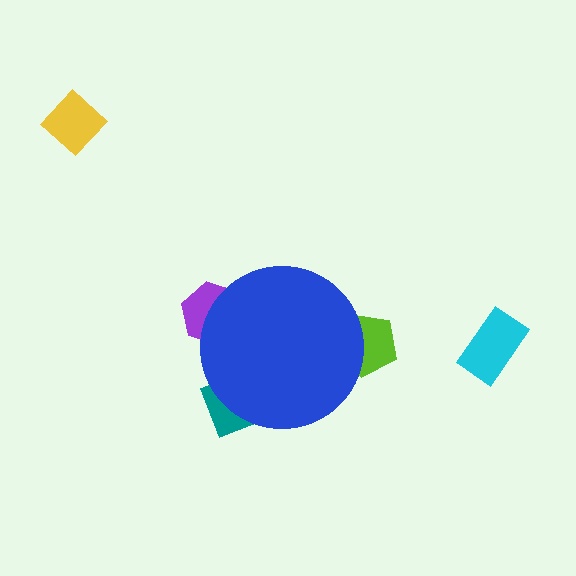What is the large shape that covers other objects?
A blue circle.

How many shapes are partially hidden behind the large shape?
3 shapes are partially hidden.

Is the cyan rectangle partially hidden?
No, the cyan rectangle is fully visible.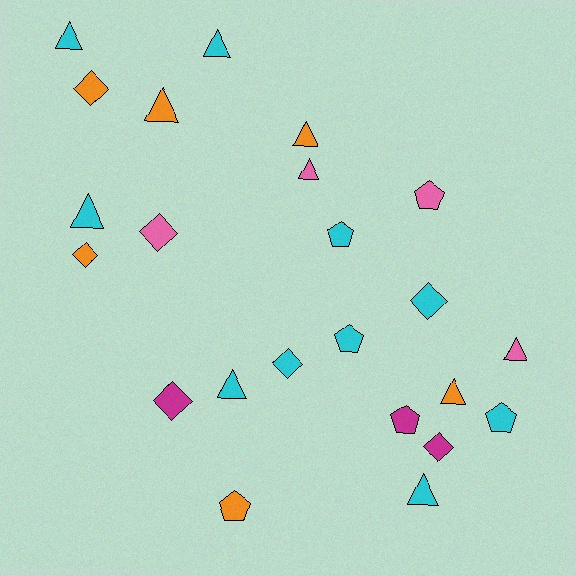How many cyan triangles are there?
There are 5 cyan triangles.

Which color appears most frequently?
Cyan, with 10 objects.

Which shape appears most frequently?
Triangle, with 10 objects.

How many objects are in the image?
There are 23 objects.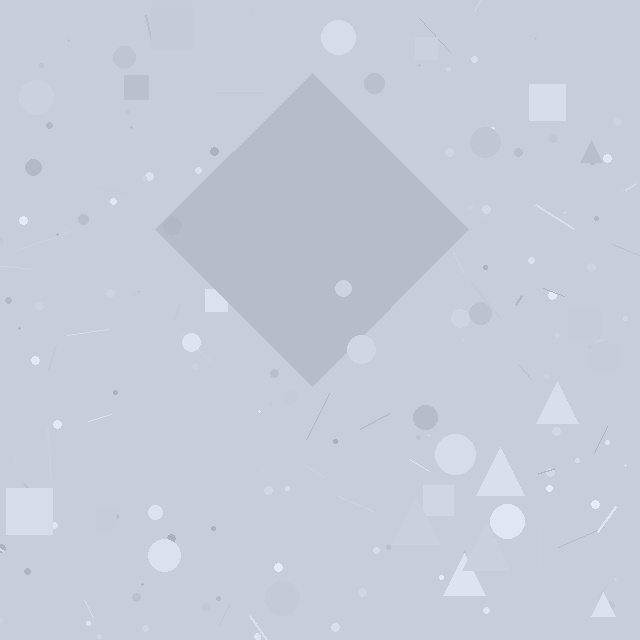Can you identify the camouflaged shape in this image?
The camouflaged shape is a diamond.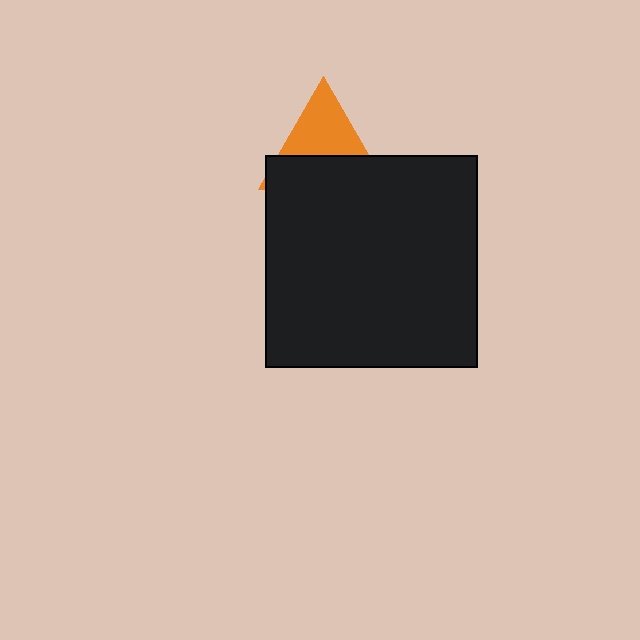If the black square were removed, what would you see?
You would see the complete orange triangle.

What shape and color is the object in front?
The object in front is a black square.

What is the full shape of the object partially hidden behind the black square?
The partially hidden object is an orange triangle.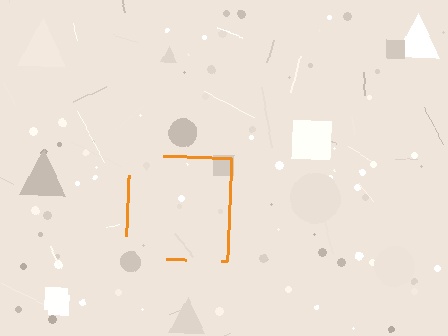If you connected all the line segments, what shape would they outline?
They would outline a square.